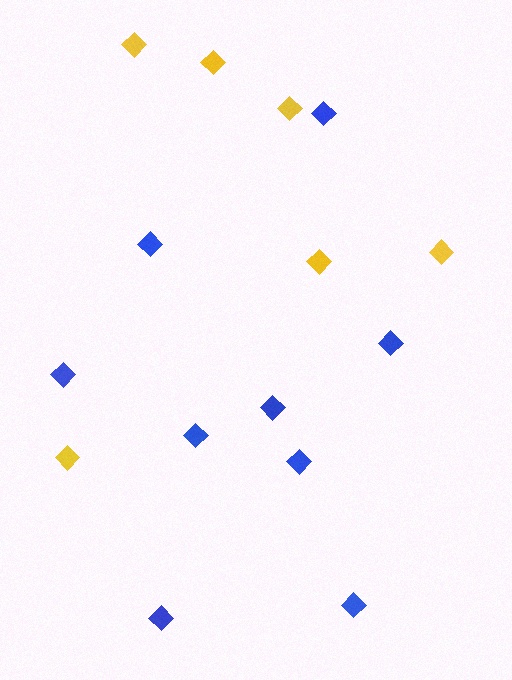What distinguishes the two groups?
There are 2 groups: one group of blue diamonds (9) and one group of yellow diamonds (6).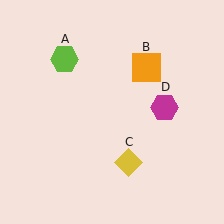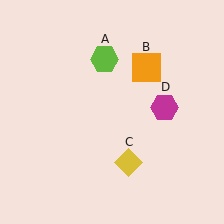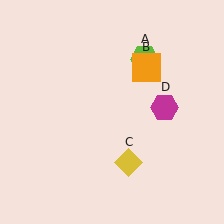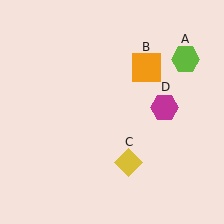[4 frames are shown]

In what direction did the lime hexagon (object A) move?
The lime hexagon (object A) moved right.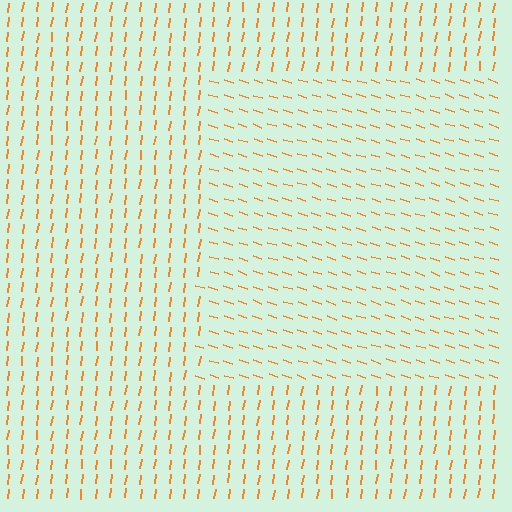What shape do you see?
I see a rectangle.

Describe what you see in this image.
The image is filled with small orange line segments. A rectangle region in the image has lines oriented differently from the surrounding lines, creating a visible texture boundary.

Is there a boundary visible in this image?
Yes, there is a texture boundary formed by a change in line orientation.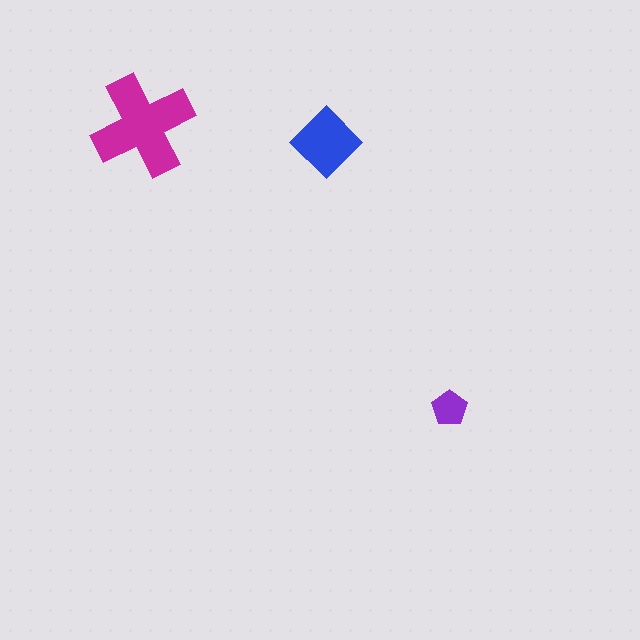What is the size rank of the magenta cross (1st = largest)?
1st.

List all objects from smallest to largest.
The purple pentagon, the blue diamond, the magenta cross.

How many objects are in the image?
There are 3 objects in the image.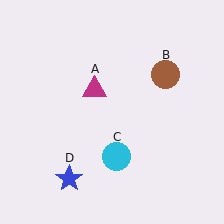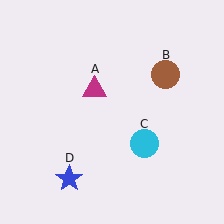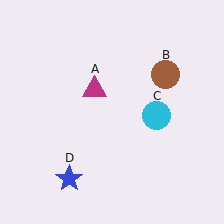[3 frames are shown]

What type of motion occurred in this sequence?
The cyan circle (object C) rotated counterclockwise around the center of the scene.